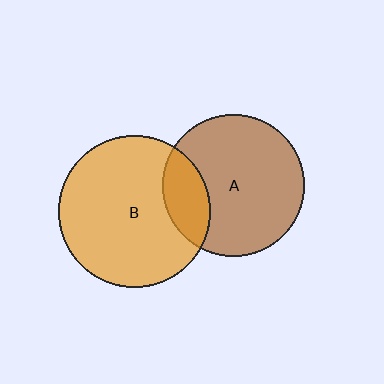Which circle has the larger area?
Circle B (orange).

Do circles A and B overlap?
Yes.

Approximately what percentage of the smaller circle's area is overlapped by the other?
Approximately 20%.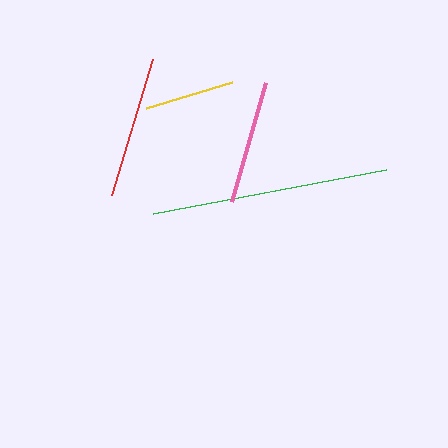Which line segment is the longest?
The green line is the longest at approximately 237 pixels.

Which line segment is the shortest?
The yellow line is the shortest at approximately 91 pixels.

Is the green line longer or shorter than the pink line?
The green line is longer than the pink line.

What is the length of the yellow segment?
The yellow segment is approximately 91 pixels long.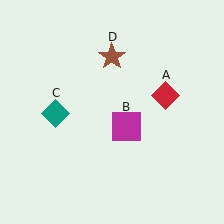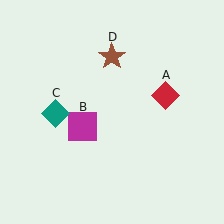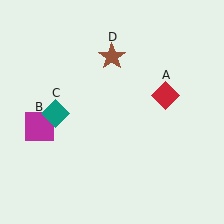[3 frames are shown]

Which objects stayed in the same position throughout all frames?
Red diamond (object A) and teal diamond (object C) and brown star (object D) remained stationary.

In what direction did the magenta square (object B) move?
The magenta square (object B) moved left.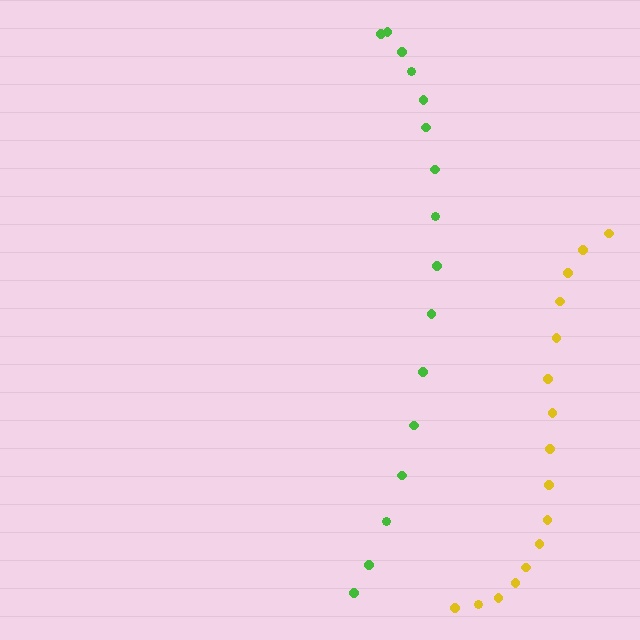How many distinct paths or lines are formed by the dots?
There are 2 distinct paths.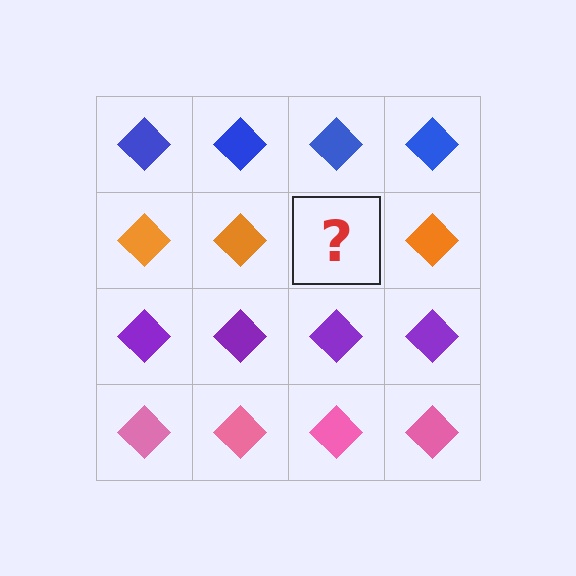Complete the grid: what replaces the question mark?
The question mark should be replaced with an orange diamond.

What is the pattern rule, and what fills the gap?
The rule is that each row has a consistent color. The gap should be filled with an orange diamond.